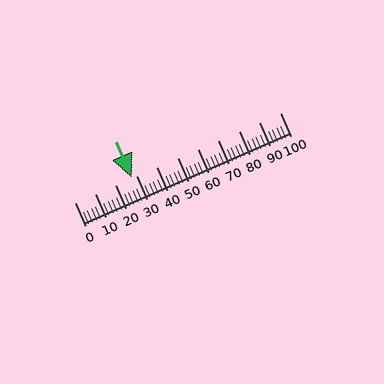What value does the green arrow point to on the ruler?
The green arrow points to approximately 28.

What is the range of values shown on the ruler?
The ruler shows values from 0 to 100.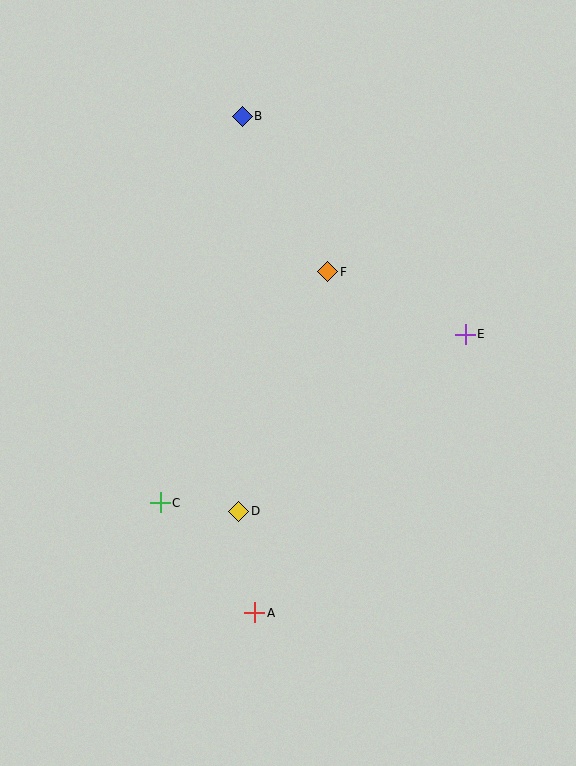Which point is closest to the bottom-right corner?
Point A is closest to the bottom-right corner.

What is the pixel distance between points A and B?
The distance between A and B is 497 pixels.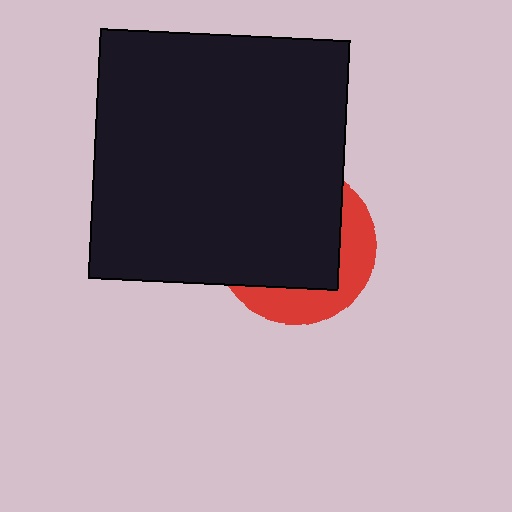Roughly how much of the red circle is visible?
A small part of it is visible (roughly 32%).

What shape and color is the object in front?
The object in front is a black square.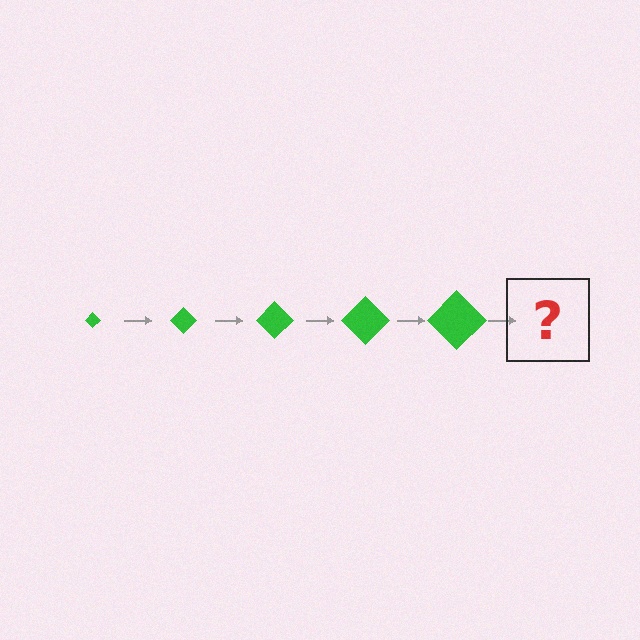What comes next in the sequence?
The next element should be a green diamond, larger than the previous one.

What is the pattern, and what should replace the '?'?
The pattern is that the diamond gets progressively larger each step. The '?' should be a green diamond, larger than the previous one.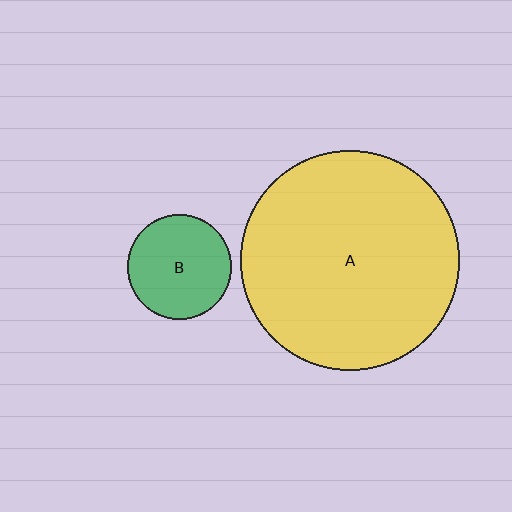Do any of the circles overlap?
No, none of the circles overlap.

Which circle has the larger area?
Circle A (yellow).